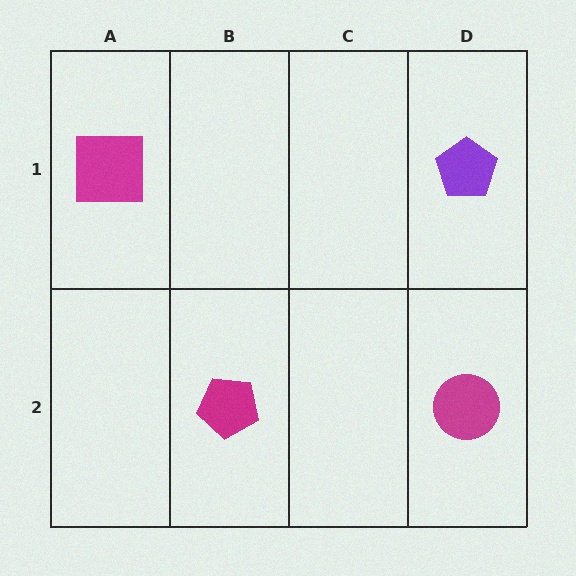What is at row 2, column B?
A magenta pentagon.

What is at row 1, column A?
A magenta square.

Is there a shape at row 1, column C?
No, that cell is empty.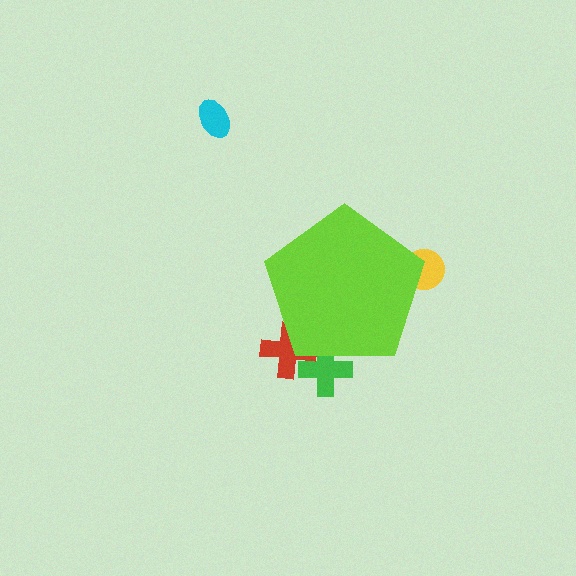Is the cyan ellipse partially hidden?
No, the cyan ellipse is fully visible.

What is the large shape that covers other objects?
A lime pentagon.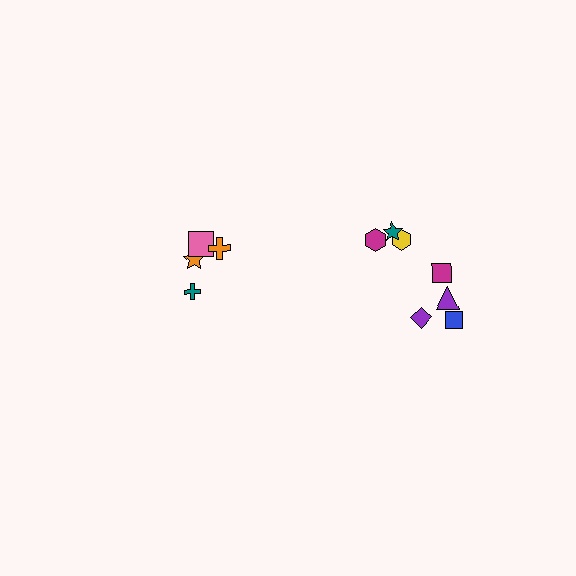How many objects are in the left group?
There are 4 objects.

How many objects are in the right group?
There are 7 objects.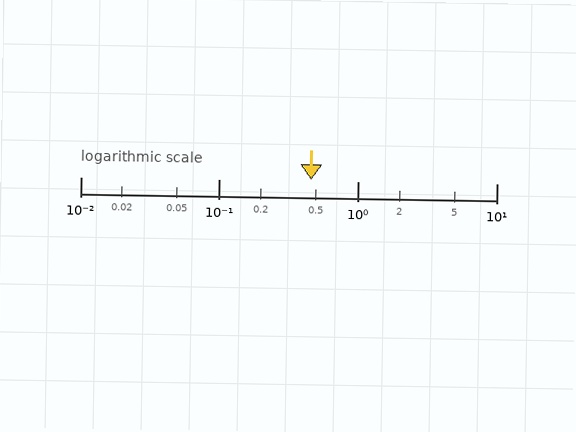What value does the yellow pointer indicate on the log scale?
The pointer indicates approximately 0.46.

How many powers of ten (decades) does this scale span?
The scale spans 3 decades, from 0.01 to 10.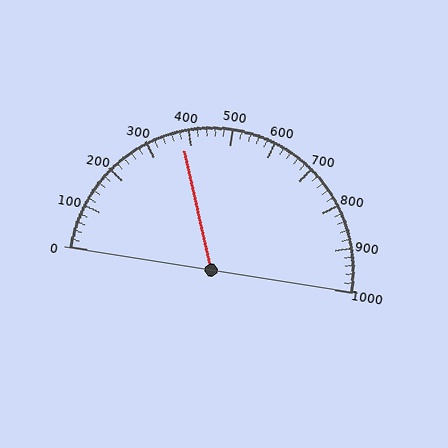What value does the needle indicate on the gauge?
The needle indicates approximately 380.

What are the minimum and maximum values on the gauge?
The gauge ranges from 0 to 1000.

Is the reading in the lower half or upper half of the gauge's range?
The reading is in the lower half of the range (0 to 1000).